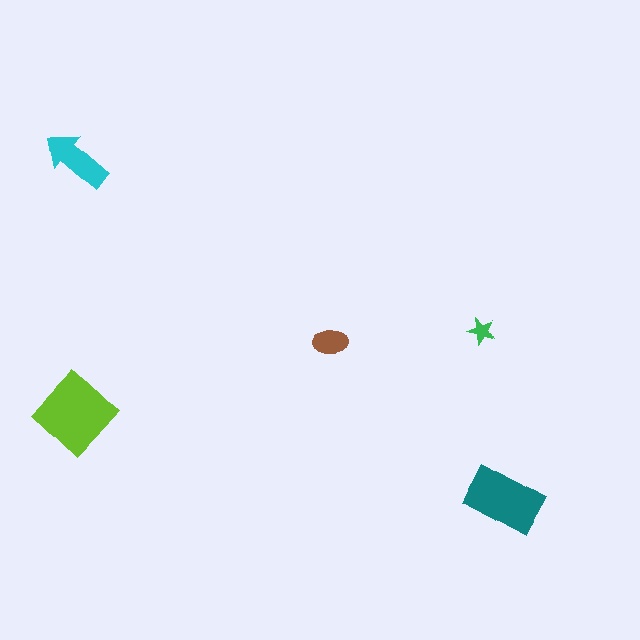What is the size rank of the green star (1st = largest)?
5th.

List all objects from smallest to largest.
The green star, the brown ellipse, the cyan arrow, the teal rectangle, the lime diamond.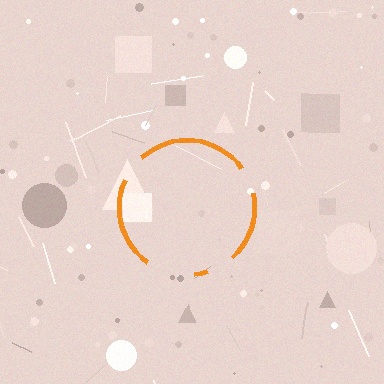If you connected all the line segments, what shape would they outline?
They would outline a circle.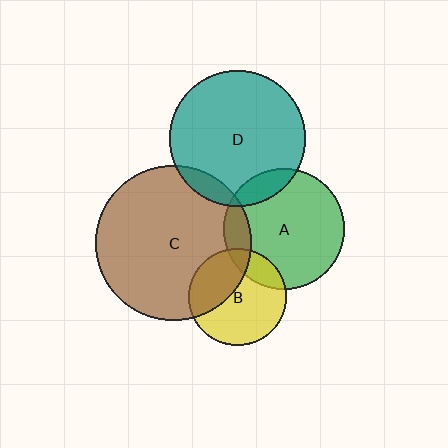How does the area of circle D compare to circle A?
Approximately 1.3 times.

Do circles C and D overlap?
Yes.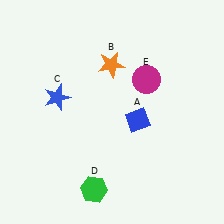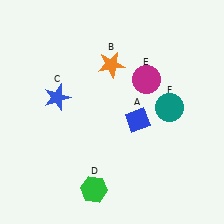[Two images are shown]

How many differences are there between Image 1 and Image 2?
There is 1 difference between the two images.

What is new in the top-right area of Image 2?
A teal circle (F) was added in the top-right area of Image 2.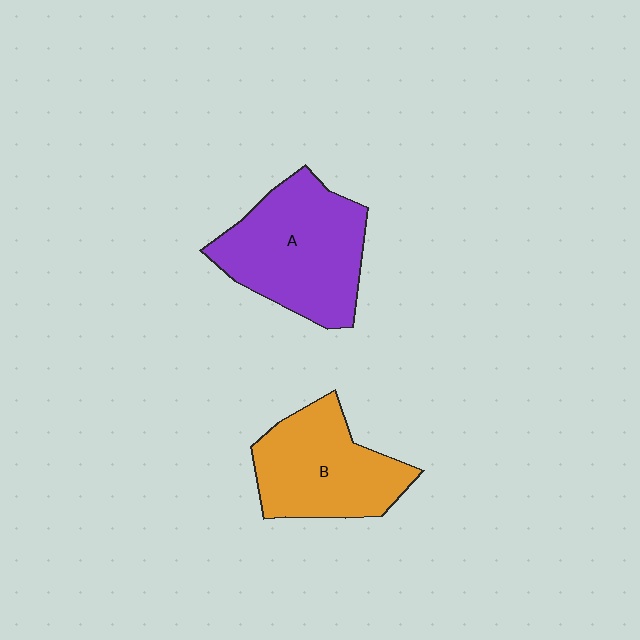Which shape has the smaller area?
Shape B (orange).